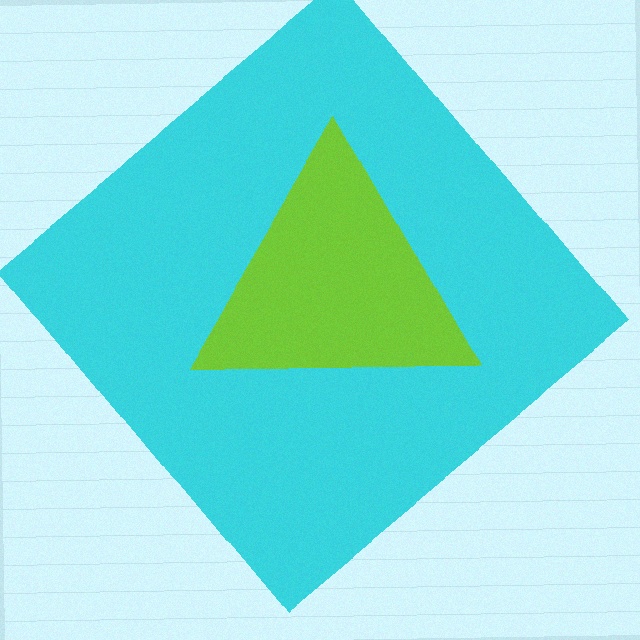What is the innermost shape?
The lime triangle.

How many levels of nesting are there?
2.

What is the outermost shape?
The cyan diamond.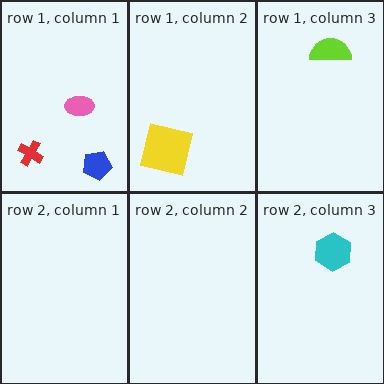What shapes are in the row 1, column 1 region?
The red cross, the blue pentagon, the pink ellipse.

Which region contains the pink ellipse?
The row 1, column 1 region.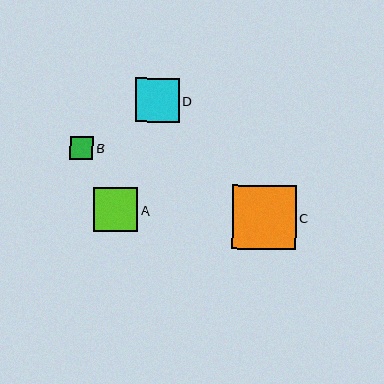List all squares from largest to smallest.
From largest to smallest: C, D, A, B.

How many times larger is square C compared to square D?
Square C is approximately 1.4 times the size of square D.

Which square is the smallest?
Square B is the smallest with a size of approximately 23 pixels.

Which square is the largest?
Square C is the largest with a size of approximately 64 pixels.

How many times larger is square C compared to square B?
Square C is approximately 2.8 times the size of square B.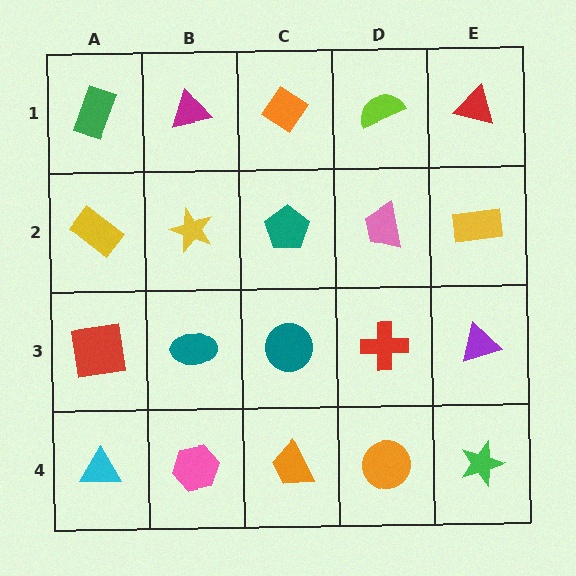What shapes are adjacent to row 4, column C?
A teal circle (row 3, column C), a pink hexagon (row 4, column B), an orange circle (row 4, column D).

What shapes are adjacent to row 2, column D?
A lime semicircle (row 1, column D), a red cross (row 3, column D), a teal pentagon (row 2, column C), a yellow rectangle (row 2, column E).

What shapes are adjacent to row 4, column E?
A purple triangle (row 3, column E), an orange circle (row 4, column D).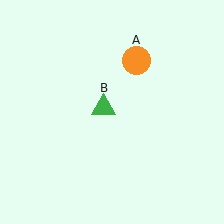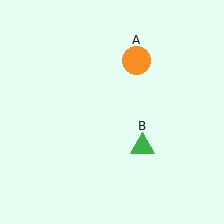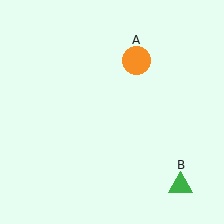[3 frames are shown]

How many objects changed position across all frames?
1 object changed position: green triangle (object B).